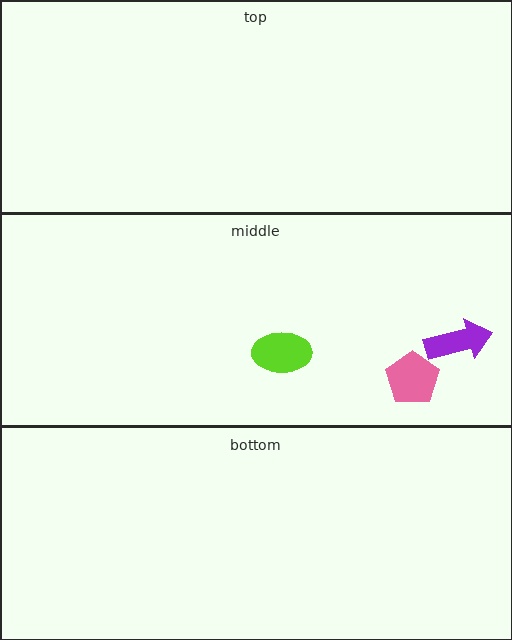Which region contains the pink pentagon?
The middle region.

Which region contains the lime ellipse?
The middle region.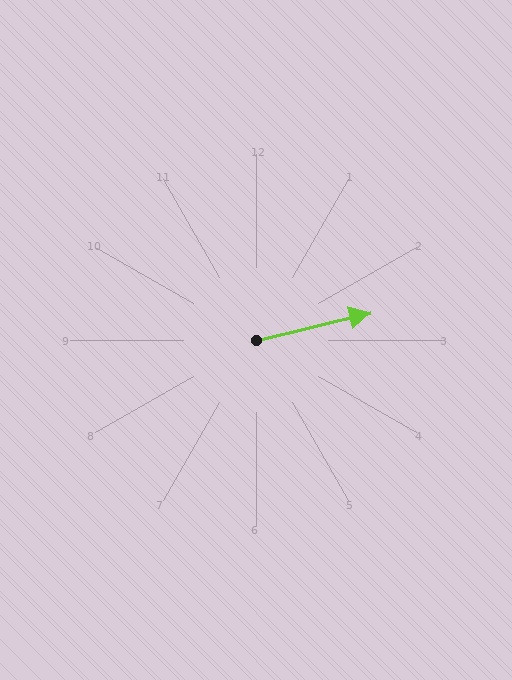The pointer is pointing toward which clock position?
Roughly 3 o'clock.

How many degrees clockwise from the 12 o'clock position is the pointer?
Approximately 77 degrees.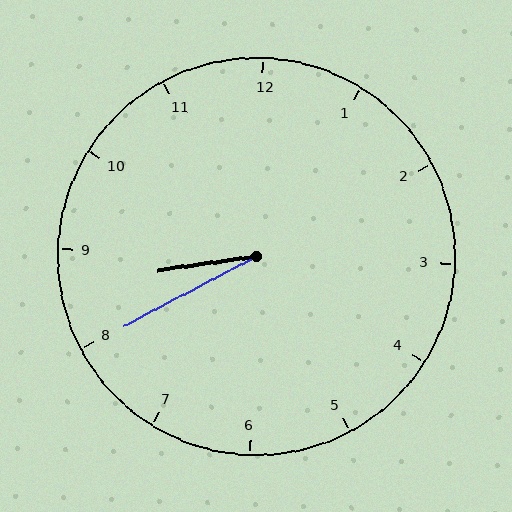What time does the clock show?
8:40.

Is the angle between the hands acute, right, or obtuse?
It is acute.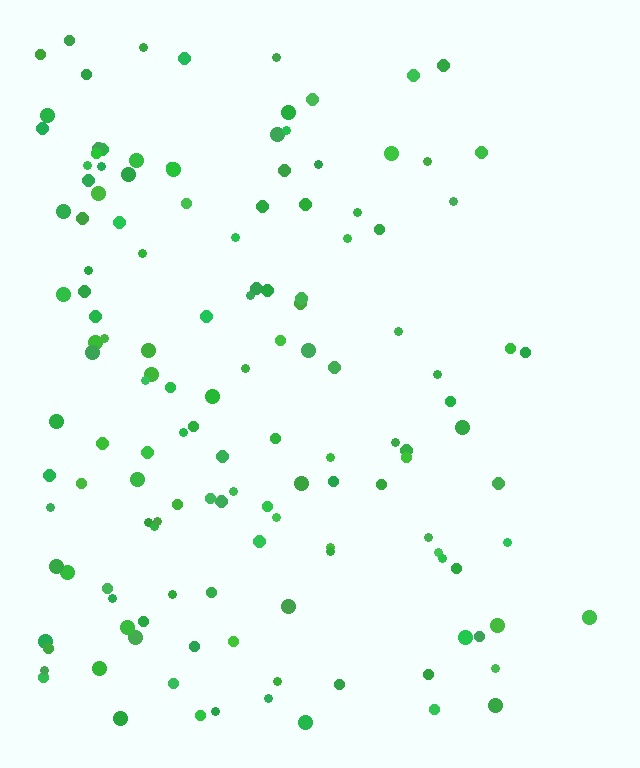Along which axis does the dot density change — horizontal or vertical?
Horizontal.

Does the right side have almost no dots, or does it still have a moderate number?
Still a moderate number, just noticeably fewer than the left.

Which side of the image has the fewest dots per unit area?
The right.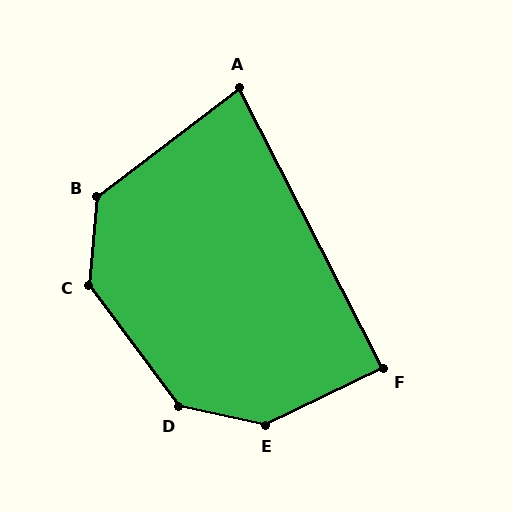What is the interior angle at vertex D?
Approximately 138 degrees (obtuse).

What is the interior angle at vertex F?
Approximately 89 degrees (approximately right).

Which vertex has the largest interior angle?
E, at approximately 142 degrees.